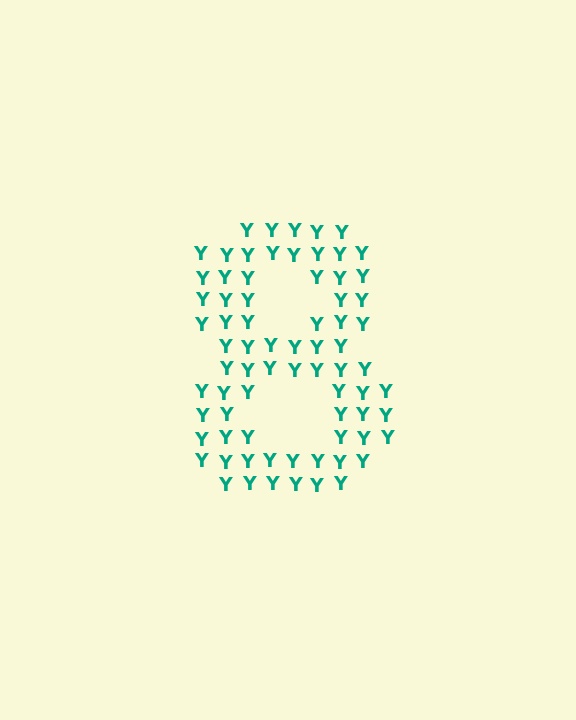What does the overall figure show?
The overall figure shows the digit 8.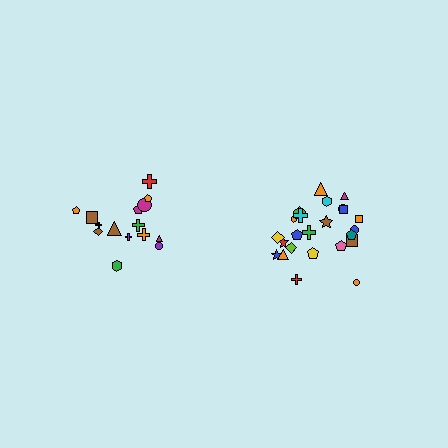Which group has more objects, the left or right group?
The right group.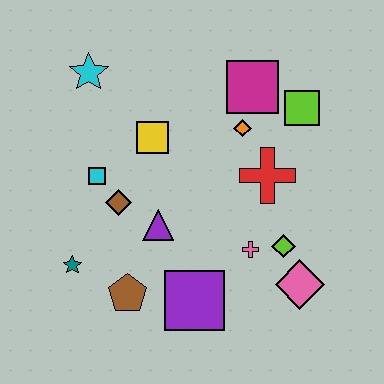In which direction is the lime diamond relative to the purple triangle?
The lime diamond is to the right of the purple triangle.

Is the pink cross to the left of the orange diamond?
No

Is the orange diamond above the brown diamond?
Yes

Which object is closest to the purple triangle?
The brown diamond is closest to the purple triangle.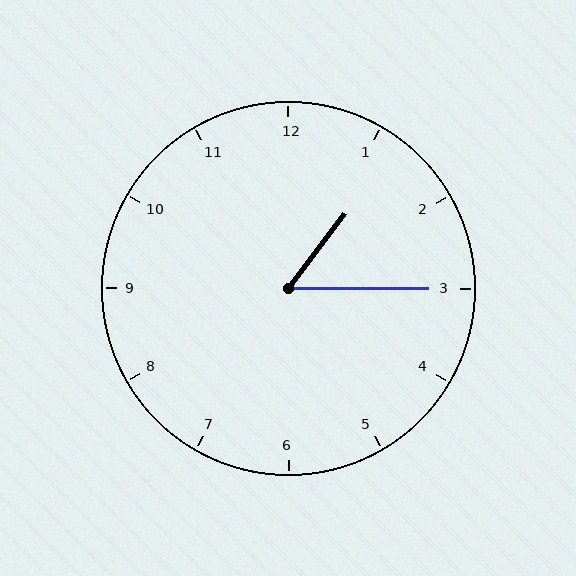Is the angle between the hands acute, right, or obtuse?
It is acute.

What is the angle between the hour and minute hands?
Approximately 52 degrees.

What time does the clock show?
1:15.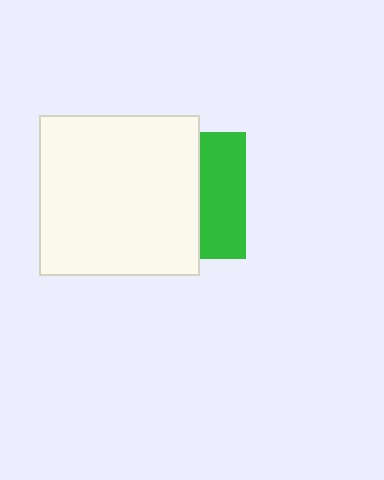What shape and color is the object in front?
The object in front is a white square.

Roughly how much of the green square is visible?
A small part of it is visible (roughly 37%).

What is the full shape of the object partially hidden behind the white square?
The partially hidden object is a green square.